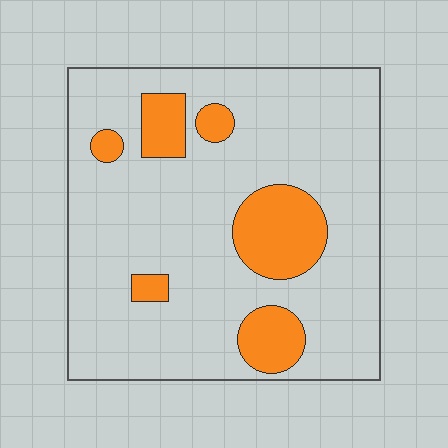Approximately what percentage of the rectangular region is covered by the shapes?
Approximately 15%.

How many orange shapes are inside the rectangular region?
6.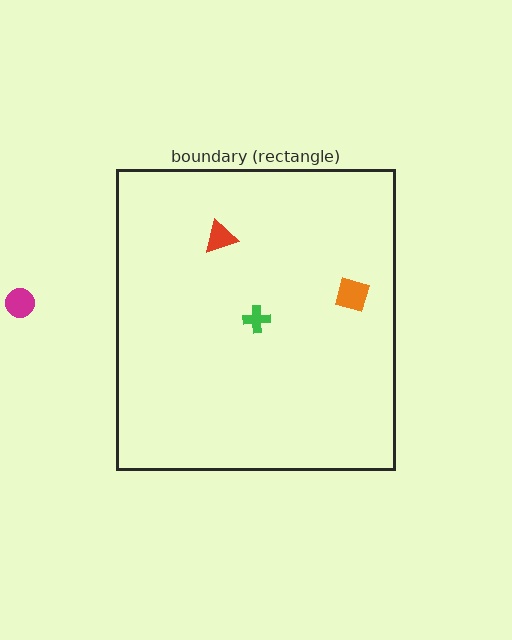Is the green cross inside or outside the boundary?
Inside.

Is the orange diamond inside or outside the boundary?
Inside.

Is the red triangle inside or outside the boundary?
Inside.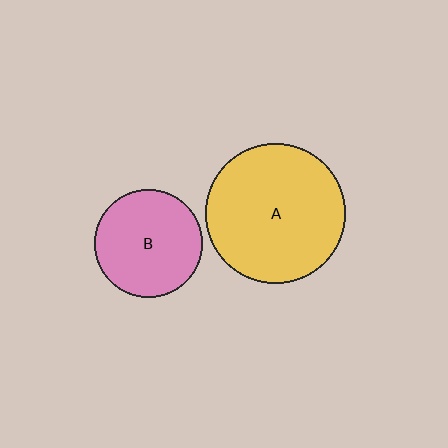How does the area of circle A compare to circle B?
Approximately 1.7 times.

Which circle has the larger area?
Circle A (yellow).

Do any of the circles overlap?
No, none of the circles overlap.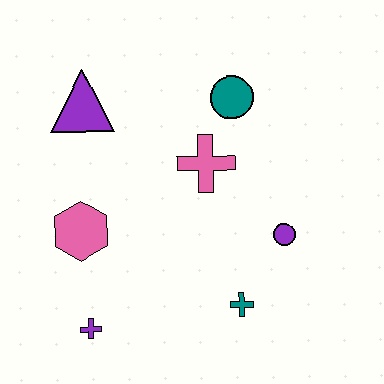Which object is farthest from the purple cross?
The teal circle is farthest from the purple cross.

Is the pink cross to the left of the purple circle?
Yes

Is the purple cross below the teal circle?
Yes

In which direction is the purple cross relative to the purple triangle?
The purple cross is below the purple triangle.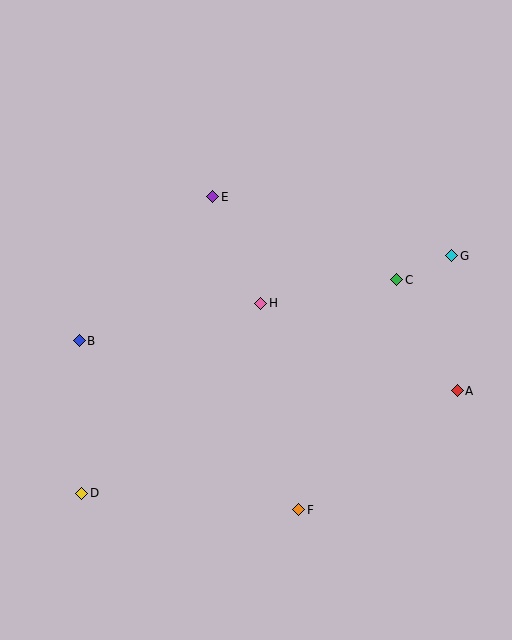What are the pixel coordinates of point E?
Point E is at (213, 197).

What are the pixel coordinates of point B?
Point B is at (79, 341).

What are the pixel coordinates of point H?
Point H is at (261, 303).